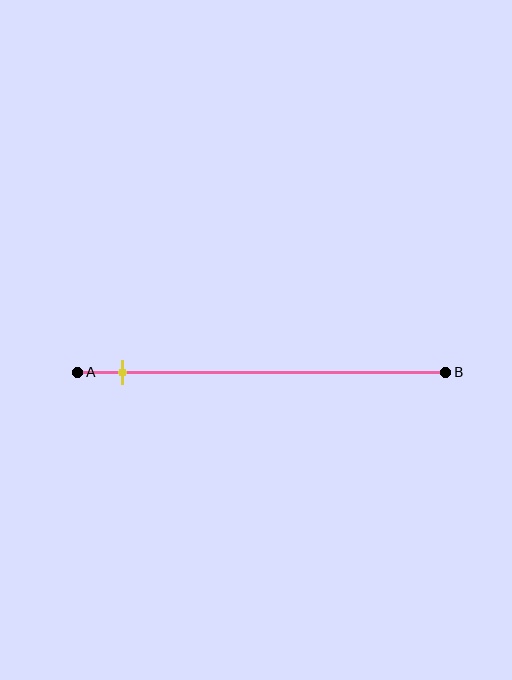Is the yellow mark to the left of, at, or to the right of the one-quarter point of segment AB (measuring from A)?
The yellow mark is to the left of the one-quarter point of segment AB.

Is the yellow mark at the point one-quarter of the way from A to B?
No, the mark is at about 10% from A, not at the 25% one-quarter point.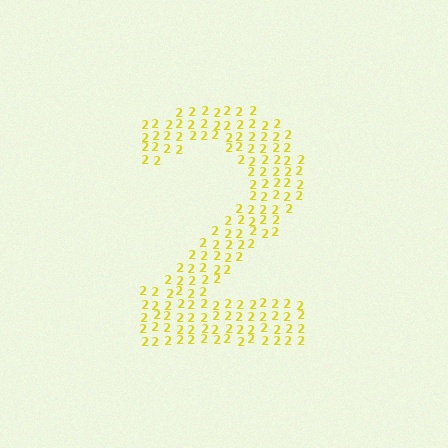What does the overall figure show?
The overall figure shows the digit 2.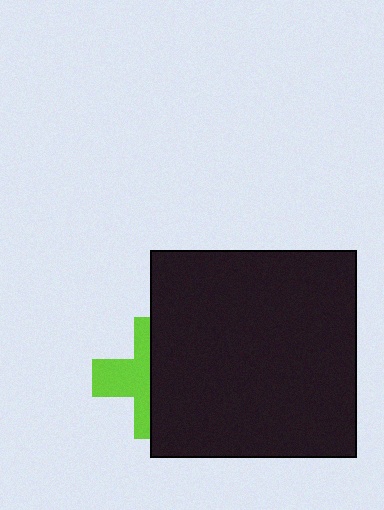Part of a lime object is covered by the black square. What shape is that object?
It is a cross.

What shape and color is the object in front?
The object in front is a black square.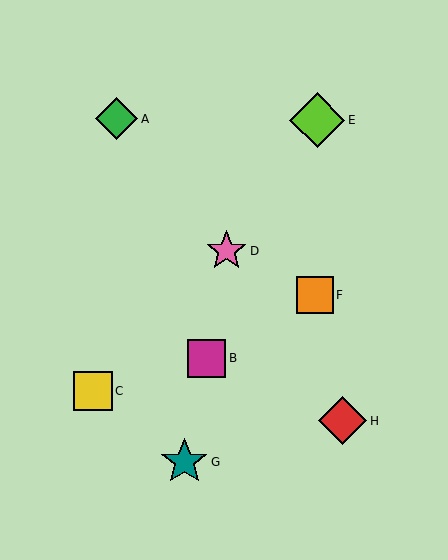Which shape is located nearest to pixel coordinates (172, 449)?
The teal star (labeled G) at (184, 462) is nearest to that location.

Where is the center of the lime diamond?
The center of the lime diamond is at (317, 120).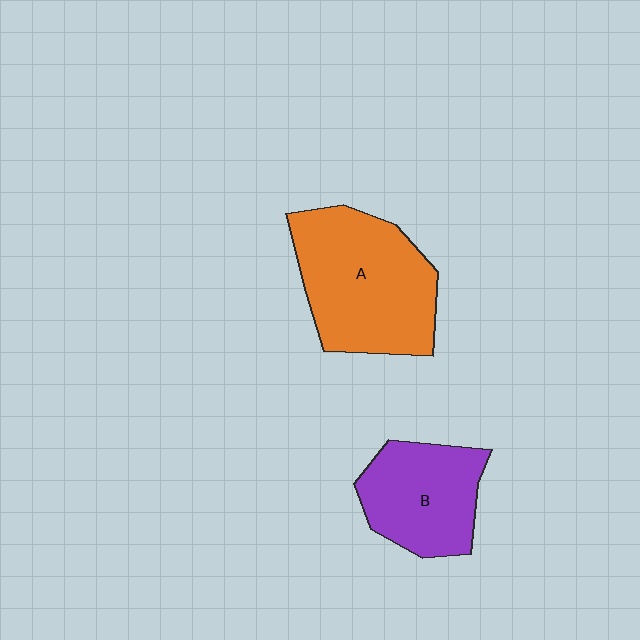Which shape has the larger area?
Shape A (orange).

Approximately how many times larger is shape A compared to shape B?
Approximately 1.5 times.